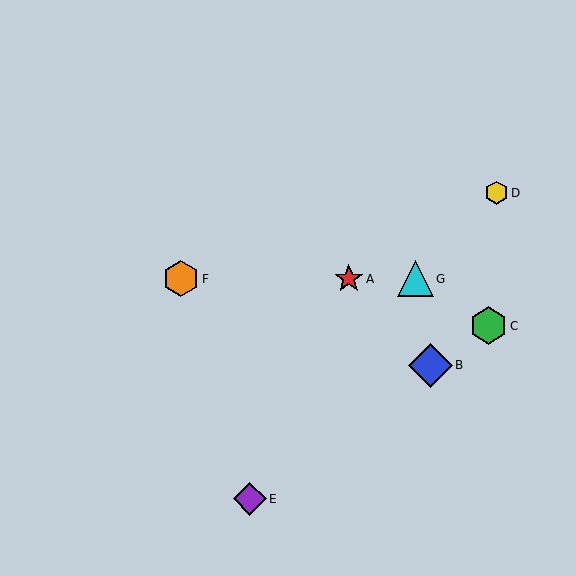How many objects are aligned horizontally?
3 objects (A, F, G) are aligned horizontally.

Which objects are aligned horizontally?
Objects A, F, G are aligned horizontally.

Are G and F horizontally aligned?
Yes, both are at y≈279.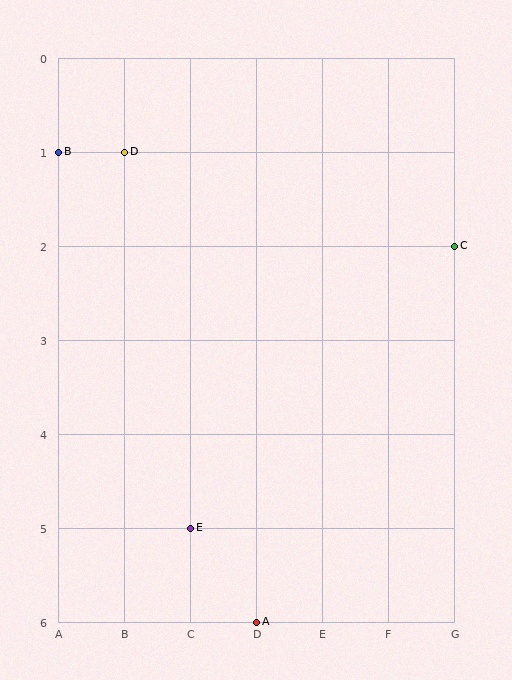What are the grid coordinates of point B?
Point B is at grid coordinates (A, 1).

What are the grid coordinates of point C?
Point C is at grid coordinates (G, 2).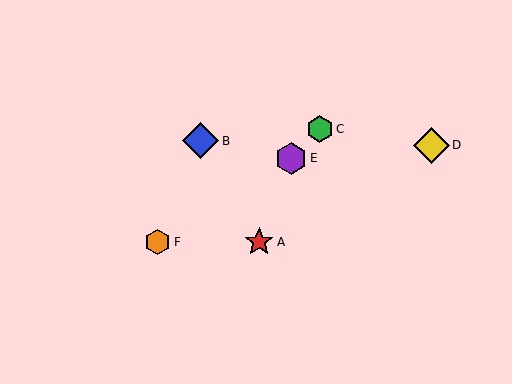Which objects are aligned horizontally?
Objects A, F are aligned horizontally.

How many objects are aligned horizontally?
2 objects (A, F) are aligned horizontally.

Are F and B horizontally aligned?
No, F is at y≈242 and B is at y≈141.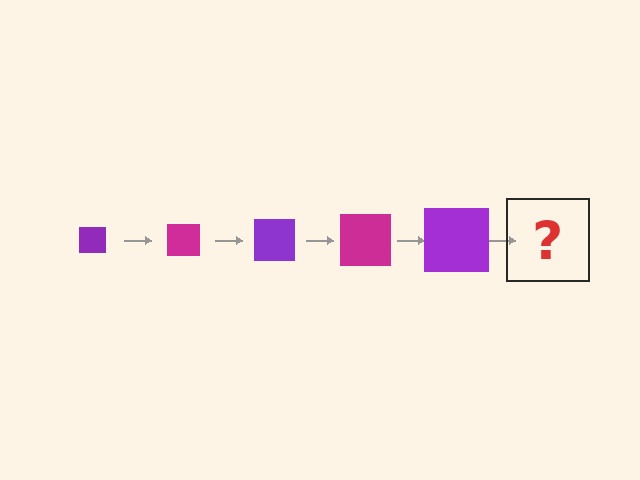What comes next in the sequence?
The next element should be a magenta square, larger than the previous one.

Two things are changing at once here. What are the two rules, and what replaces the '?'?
The two rules are that the square grows larger each step and the color cycles through purple and magenta. The '?' should be a magenta square, larger than the previous one.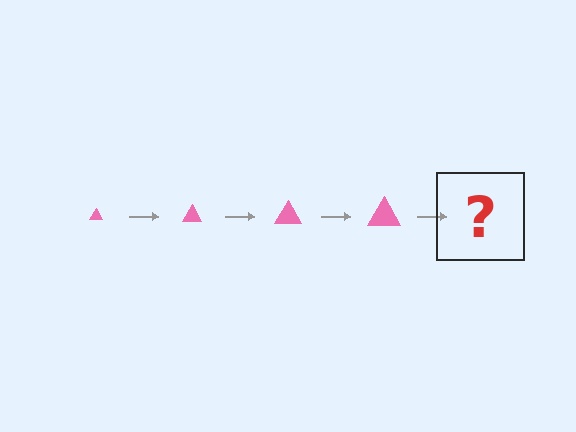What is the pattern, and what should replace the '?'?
The pattern is that the triangle gets progressively larger each step. The '?' should be a pink triangle, larger than the previous one.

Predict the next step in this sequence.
The next step is a pink triangle, larger than the previous one.